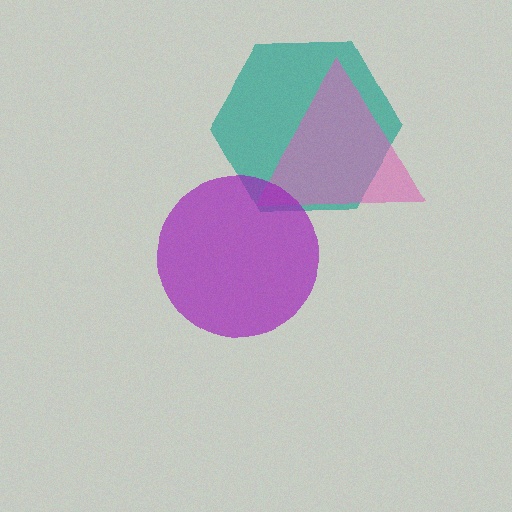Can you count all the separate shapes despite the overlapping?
Yes, there are 3 separate shapes.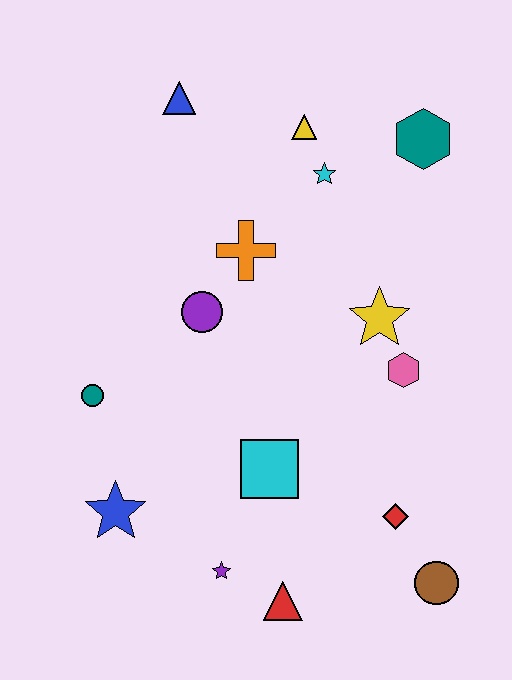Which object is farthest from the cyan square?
The blue triangle is farthest from the cyan square.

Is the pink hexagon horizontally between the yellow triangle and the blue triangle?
No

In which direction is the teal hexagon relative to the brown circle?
The teal hexagon is above the brown circle.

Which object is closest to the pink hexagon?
The yellow star is closest to the pink hexagon.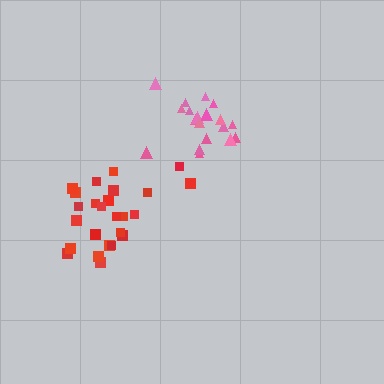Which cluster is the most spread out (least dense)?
Red.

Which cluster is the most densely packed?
Pink.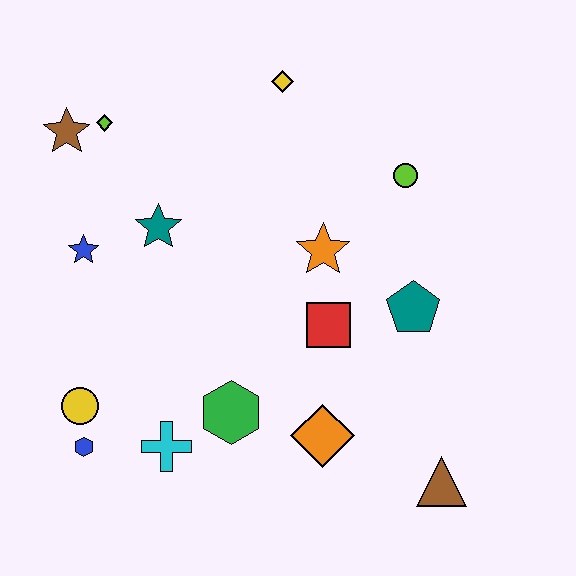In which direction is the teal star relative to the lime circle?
The teal star is to the left of the lime circle.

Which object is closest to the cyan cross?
The green hexagon is closest to the cyan cross.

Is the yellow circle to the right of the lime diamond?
No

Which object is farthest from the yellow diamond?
The brown triangle is farthest from the yellow diamond.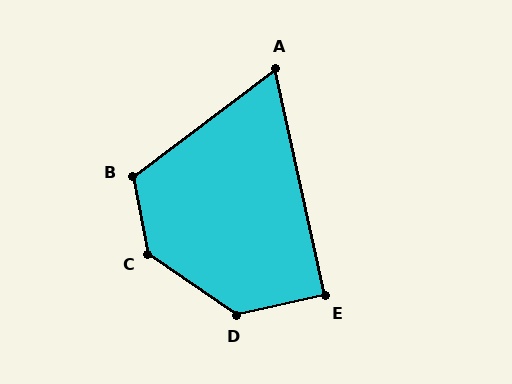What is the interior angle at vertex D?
Approximately 133 degrees (obtuse).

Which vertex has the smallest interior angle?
A, at approximately 66 degrees.